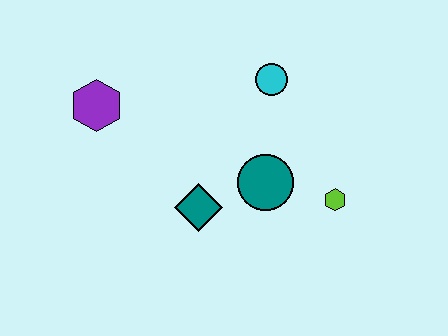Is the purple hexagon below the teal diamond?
No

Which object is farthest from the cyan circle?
The purple hexagon is farthest from the cyan circle.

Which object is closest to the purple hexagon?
The teal diamond is closest to the purple hexagon.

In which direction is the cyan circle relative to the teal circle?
The cyan circle is above the teal circle.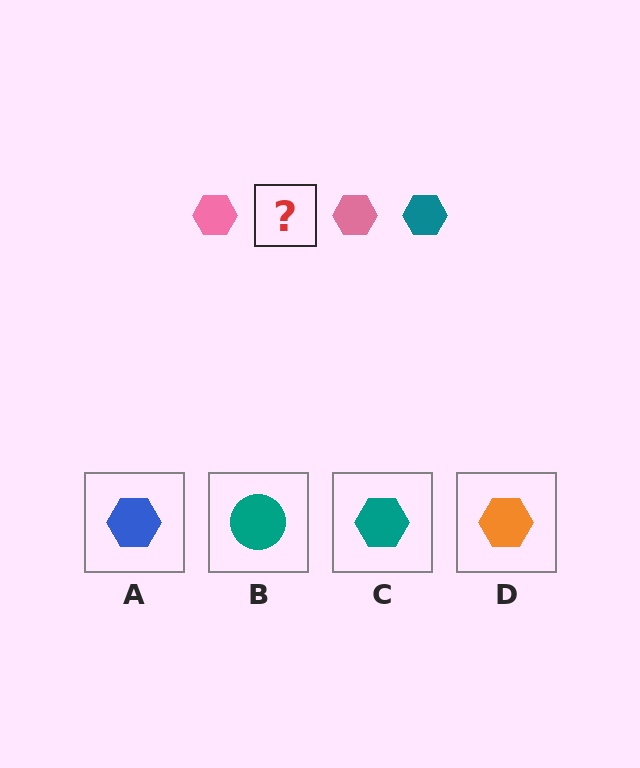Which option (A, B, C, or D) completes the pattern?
C.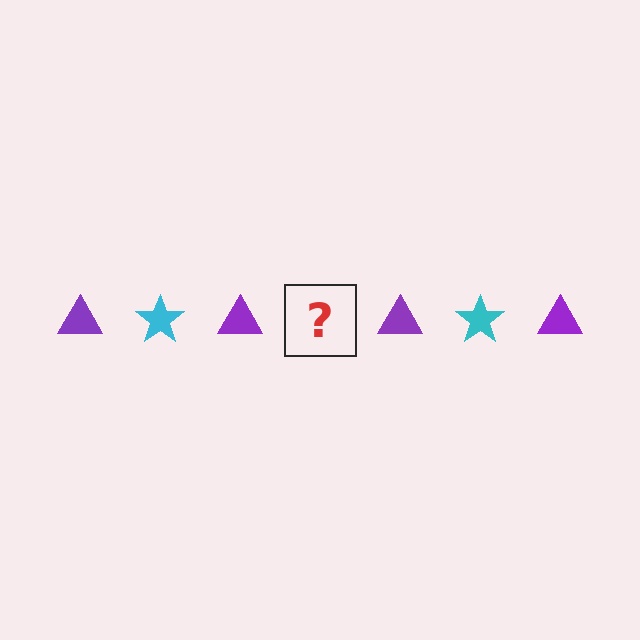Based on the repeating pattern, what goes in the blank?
The blank should be a cyan star.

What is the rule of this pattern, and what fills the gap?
The rule is that the pattern alternates between purple triangle and cyan star. The gap should be filled with a cyan star.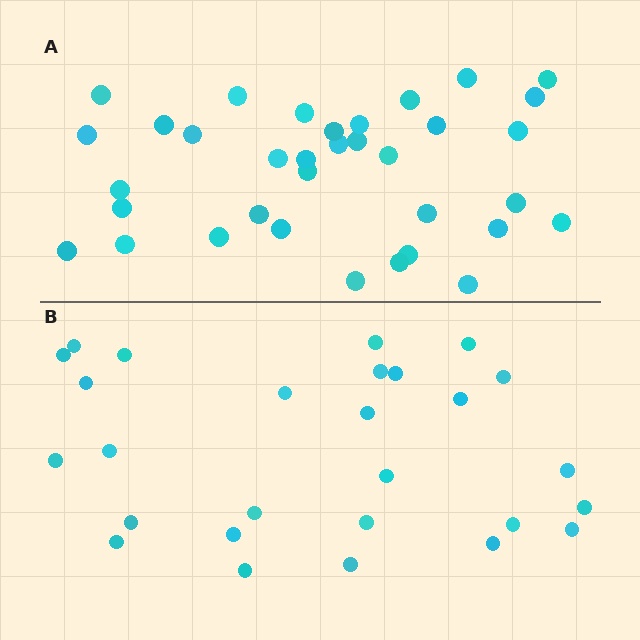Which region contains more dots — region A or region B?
Region A (the top region) has more dots.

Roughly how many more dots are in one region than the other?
Region A has roughly 8 or so more dots than region B.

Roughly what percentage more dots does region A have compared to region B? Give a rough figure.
About 30% more.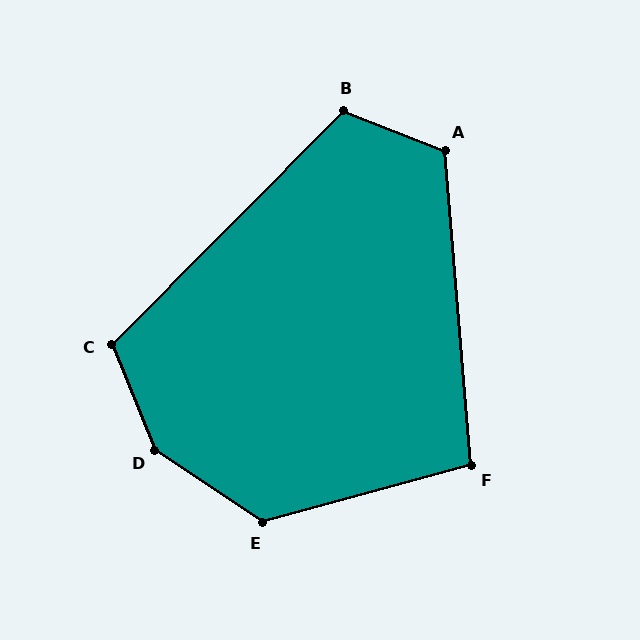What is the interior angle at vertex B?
Approximately 113 degrees (obtuse).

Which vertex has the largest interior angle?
D, at approximately 146 degrees.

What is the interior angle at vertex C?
Approximately 113 degrees (obtuse).